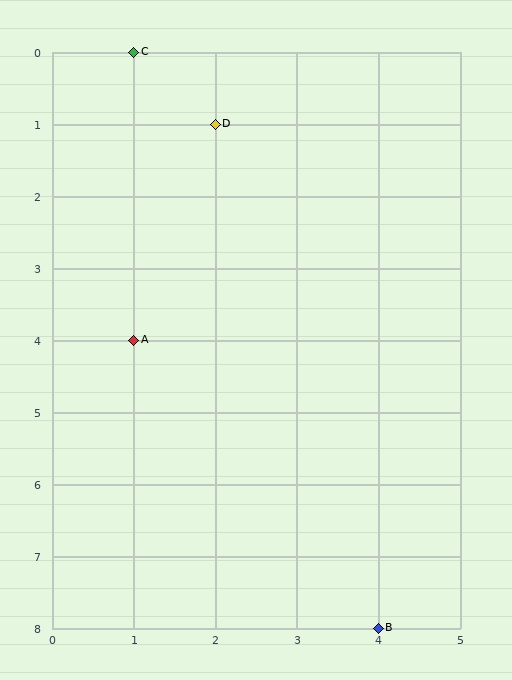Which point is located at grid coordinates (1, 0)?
Point C is at (1, 0).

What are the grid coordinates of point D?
Point D is at grid coordinates (2, 1).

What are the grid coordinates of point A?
Point A is at grid coordinates (1, 4).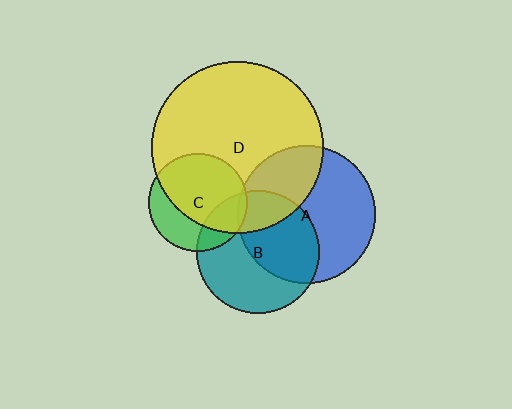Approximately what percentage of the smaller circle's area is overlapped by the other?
Approximately 65%.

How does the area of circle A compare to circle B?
Approximately 1.3 times.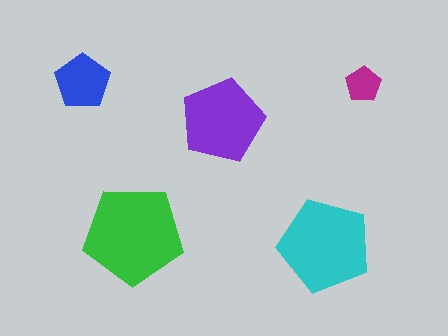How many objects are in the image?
There are 5 objects in the image.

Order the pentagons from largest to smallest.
the green one, the cyan one, the purple one, the blue one, the magenta one.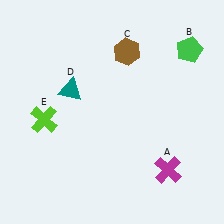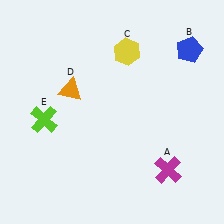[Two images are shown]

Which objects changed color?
B changed from green to blue. C changed from brown to yellow. D changed from teal to orange.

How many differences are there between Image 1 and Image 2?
There are 3 differences between the two images.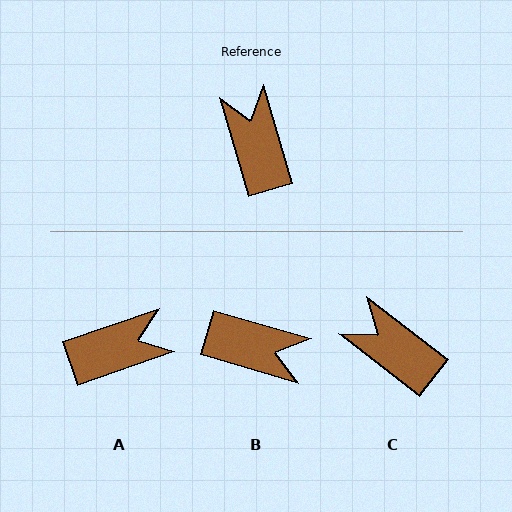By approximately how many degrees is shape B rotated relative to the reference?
Approximately 122 degrees clockwise.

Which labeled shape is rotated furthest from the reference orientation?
B, about 122 degrees away.